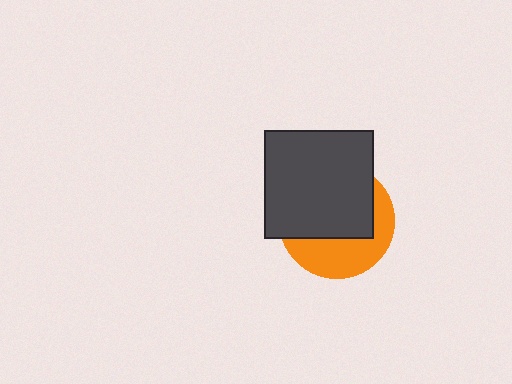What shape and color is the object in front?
The object in front is a dark gray rectangle.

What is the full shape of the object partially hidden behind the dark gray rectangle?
The partially hidden object is an orange circle.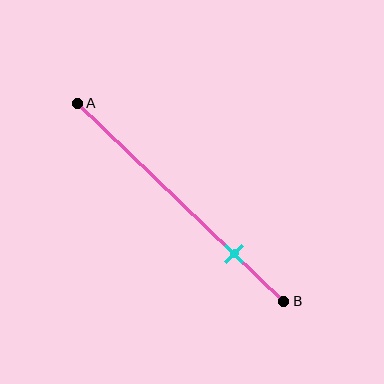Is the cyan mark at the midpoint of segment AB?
No, the mark is at about 75% from A, not at the 50% midpoint.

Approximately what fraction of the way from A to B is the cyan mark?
The cyan mark is approximately 75% of the way from A to B.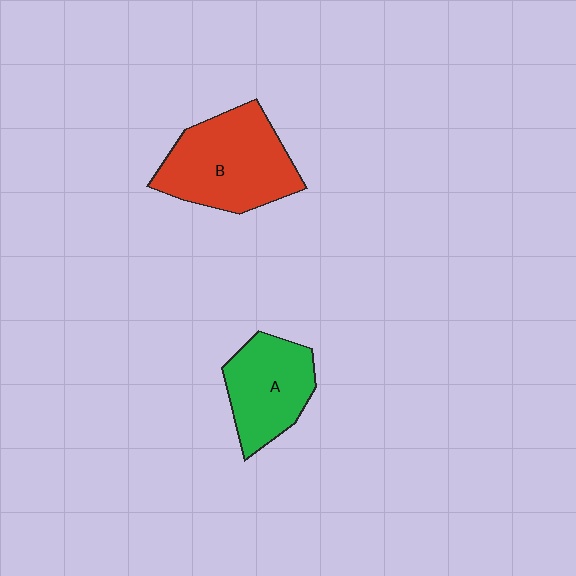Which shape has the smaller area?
Shape A (green).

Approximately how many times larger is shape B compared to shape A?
Approximately 1.4 times.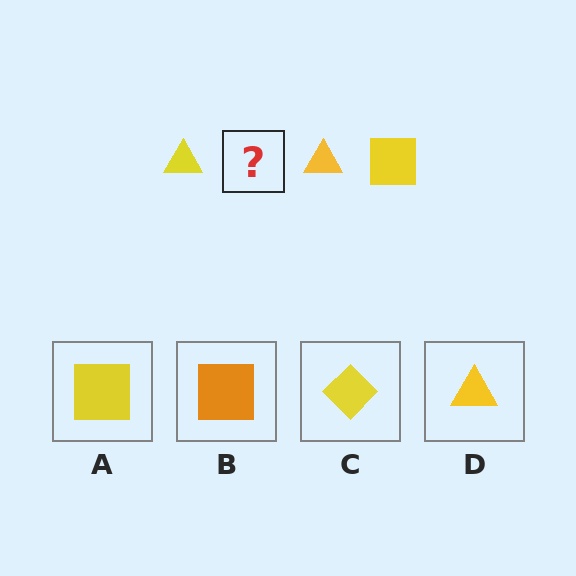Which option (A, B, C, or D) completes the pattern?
A.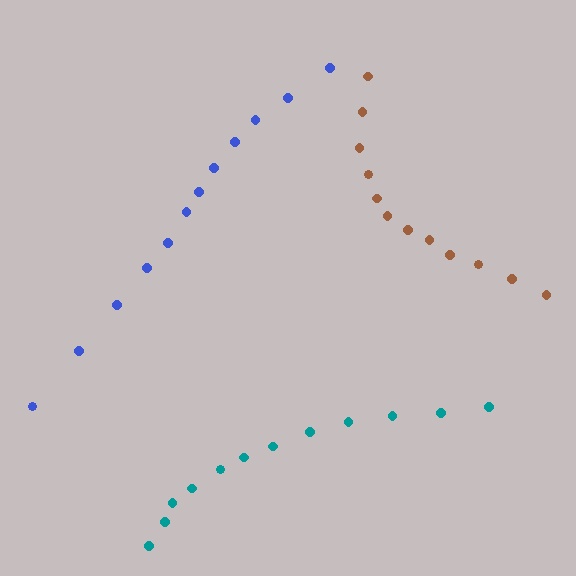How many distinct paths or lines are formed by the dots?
There are 3 distinct paths.